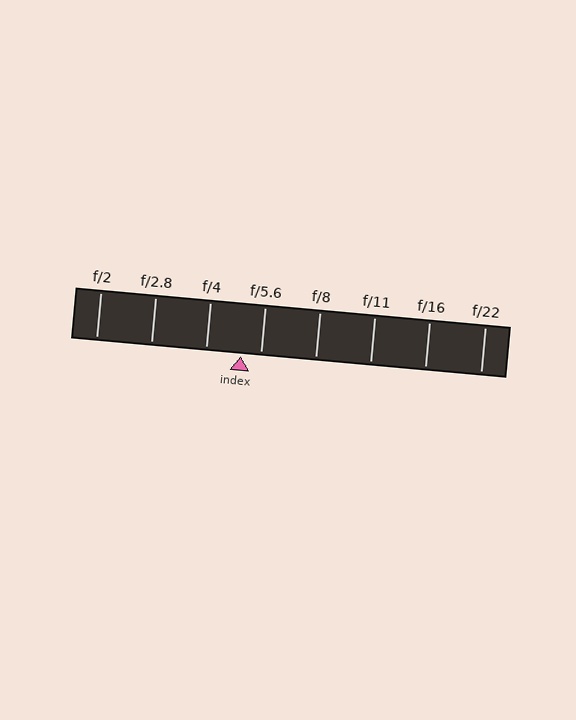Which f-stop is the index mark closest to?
The index mark is closest to f/5.6.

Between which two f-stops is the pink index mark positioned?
The index mark is between f/4 and f/5.6.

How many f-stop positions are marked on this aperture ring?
There are 8 f-stop positions marked.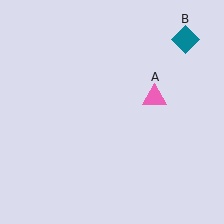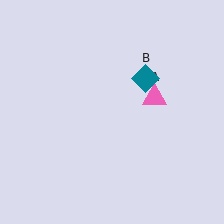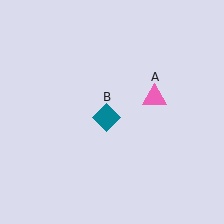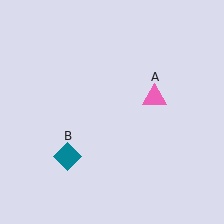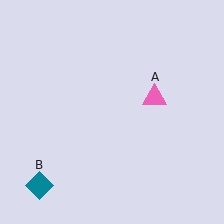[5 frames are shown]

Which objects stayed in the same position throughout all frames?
Pink triangle (object A) remained stationary.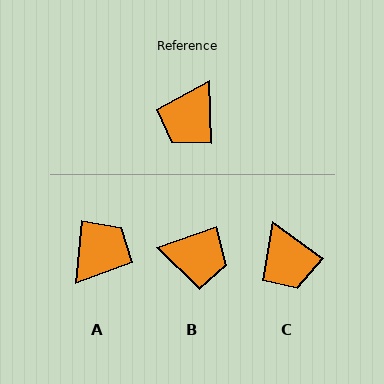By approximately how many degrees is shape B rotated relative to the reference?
Approximately 107 degrees counter-clockwise.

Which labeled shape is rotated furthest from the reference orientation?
A, about 172 degrees away.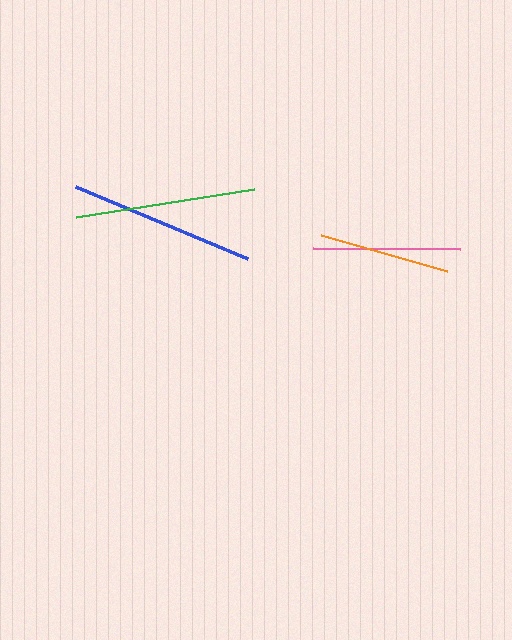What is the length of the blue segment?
The blue segment is approximately 186 pixels long.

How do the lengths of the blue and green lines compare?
The blue and green lines are approximately the same length.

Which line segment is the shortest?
The orange line is the shortest at approximately 131 pixels.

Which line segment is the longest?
The blue line is the longest at approximately 186 pixels.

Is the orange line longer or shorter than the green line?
The green line is longer than the orange line.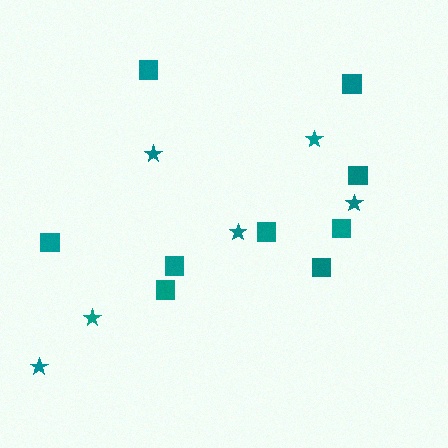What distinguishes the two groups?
There are 2 groups: one group of squares (9) and one group of stars (6).